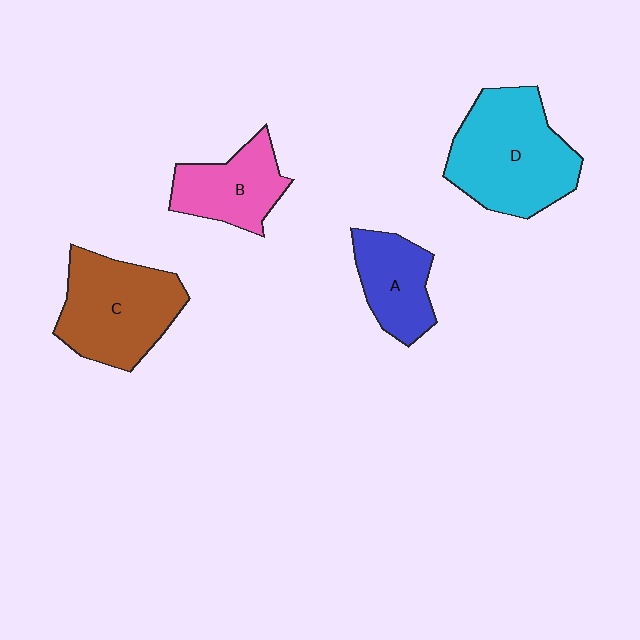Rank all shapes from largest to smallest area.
From largest to smallest: D (cyan), C (brown), B (pink), A (blue).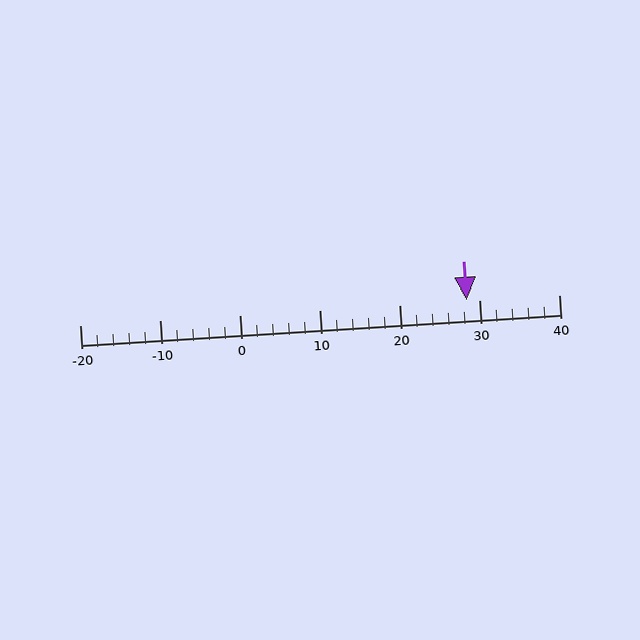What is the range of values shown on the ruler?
The ruler shows values from -20 to 40.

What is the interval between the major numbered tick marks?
The major tick marks are spaced 10 units apart.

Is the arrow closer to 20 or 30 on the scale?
The arrow is closer to 30.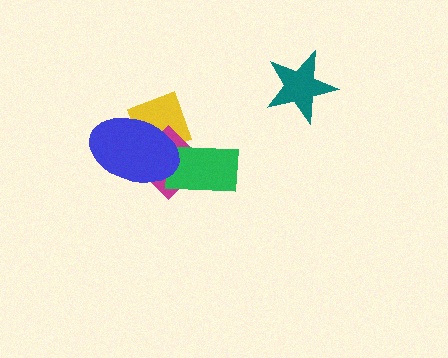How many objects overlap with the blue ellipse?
3 objects overlap with the blue ellipse.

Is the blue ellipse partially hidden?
No, no other shape covers it.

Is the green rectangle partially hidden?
Yes, it is partially covered by another shape.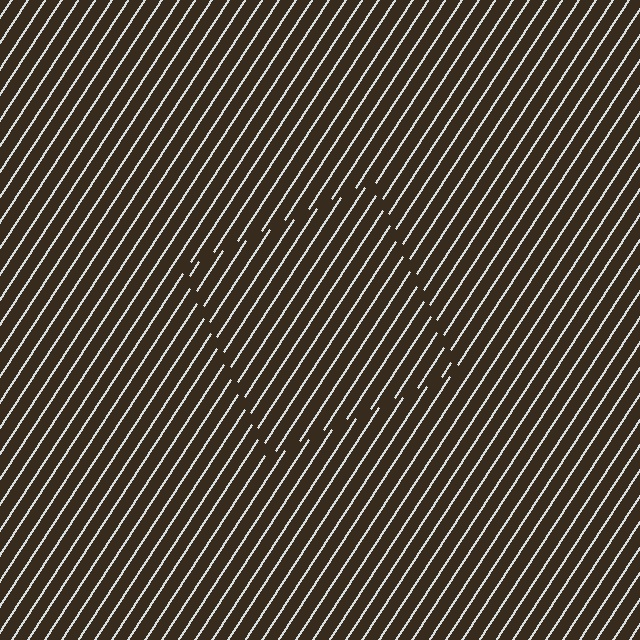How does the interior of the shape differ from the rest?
The interior of the shape contains the same grating, shifted by half a period — the contour is defined by the phase discontinuity where line-ends from the inner and outer gratings abut.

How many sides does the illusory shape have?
4 sides — the line-ends trace a square.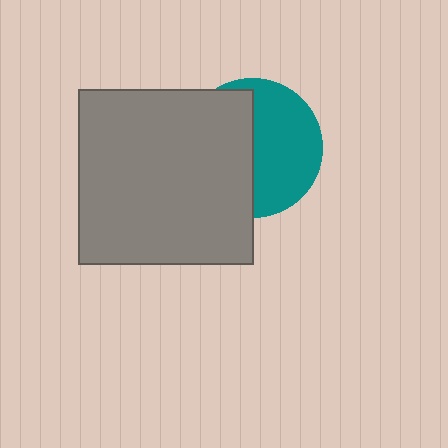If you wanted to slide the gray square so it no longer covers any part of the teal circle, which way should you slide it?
Slide it left — that is the most direct way to separate the two shapes.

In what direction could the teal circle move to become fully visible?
The teal circle could move right. That would shift it out from behind the gray square entirely.